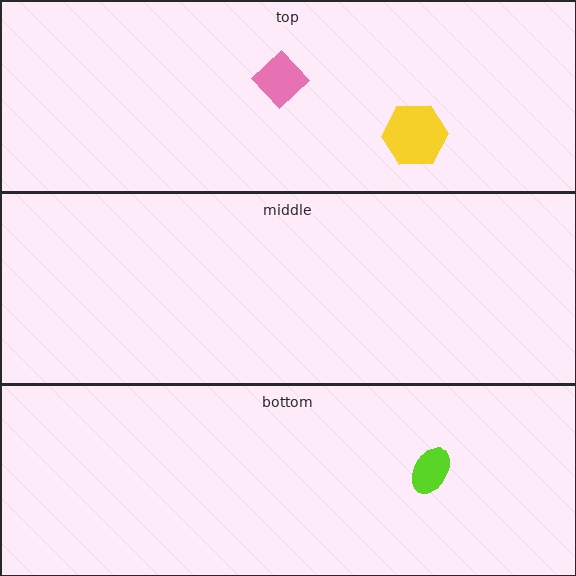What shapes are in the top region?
The yellow hexagon, the pink diamond.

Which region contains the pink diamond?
The top region.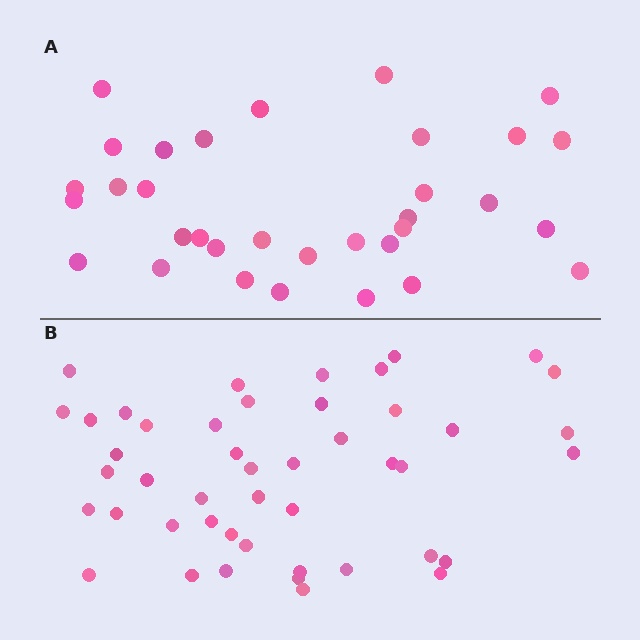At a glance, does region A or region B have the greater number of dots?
Region B (the bottom region) has more dots.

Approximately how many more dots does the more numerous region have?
Region B has approximately 15 more dots than region A.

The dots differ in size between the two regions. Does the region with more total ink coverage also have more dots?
No. Region A has more total ink coverage because its dots are larger, but region B actually contains more individual dots. Total area can be misleading — the number of items is what matters here.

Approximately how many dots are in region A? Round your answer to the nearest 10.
About 30 dots. (The exact count is 33, which rounds to 30.)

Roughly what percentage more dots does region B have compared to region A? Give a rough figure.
About 40% more.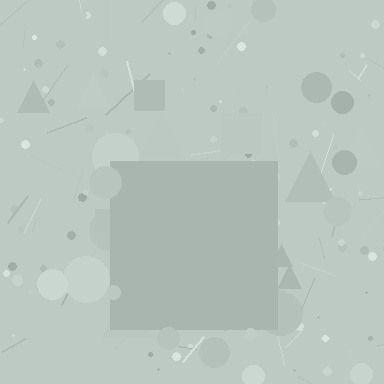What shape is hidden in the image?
A square is hidden in the image.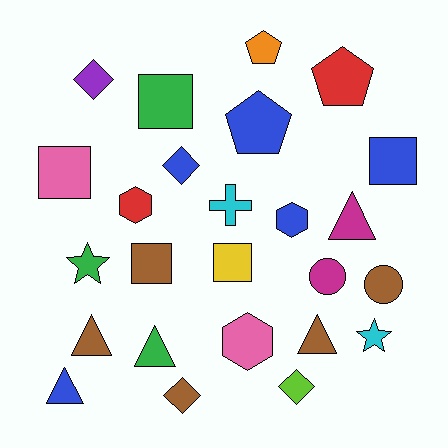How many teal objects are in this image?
There are no teal objects.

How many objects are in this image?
There are 25 objects.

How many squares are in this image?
There are 5 squares.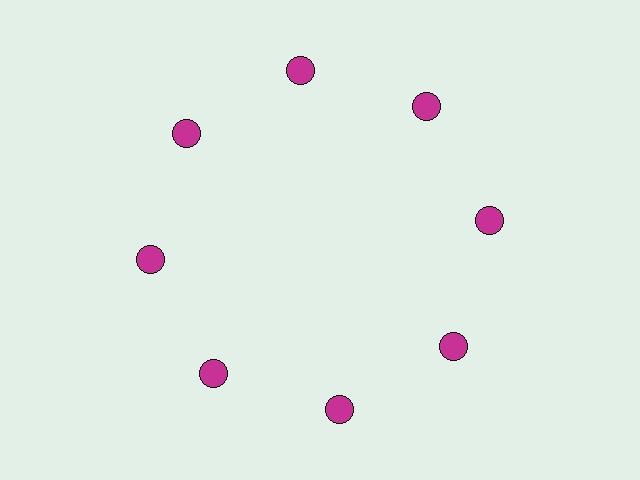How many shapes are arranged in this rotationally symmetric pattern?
There are 8 shapes, arranged in 8 groups of 1.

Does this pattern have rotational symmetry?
Yes, this pattern has 8-fold rotational symmetry. It looks the same after rotating 45 degrees around the center.